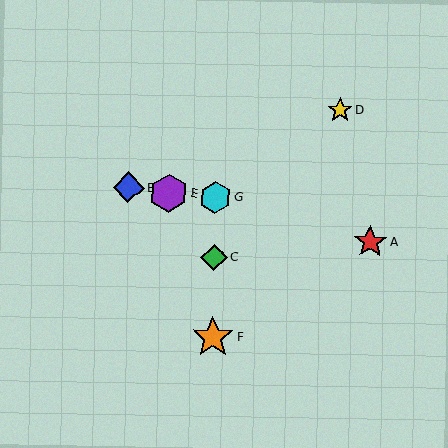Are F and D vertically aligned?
No, F is at x≈213 and D is at x≈340.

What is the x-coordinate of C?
Object C is at x≈214.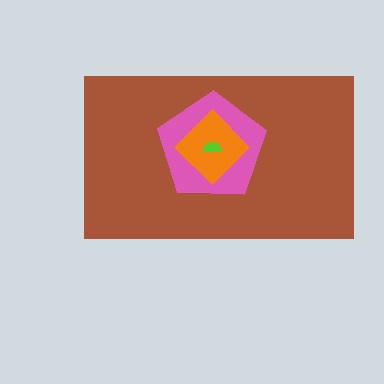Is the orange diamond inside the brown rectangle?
Yes.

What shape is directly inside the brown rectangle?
The pink pentagon.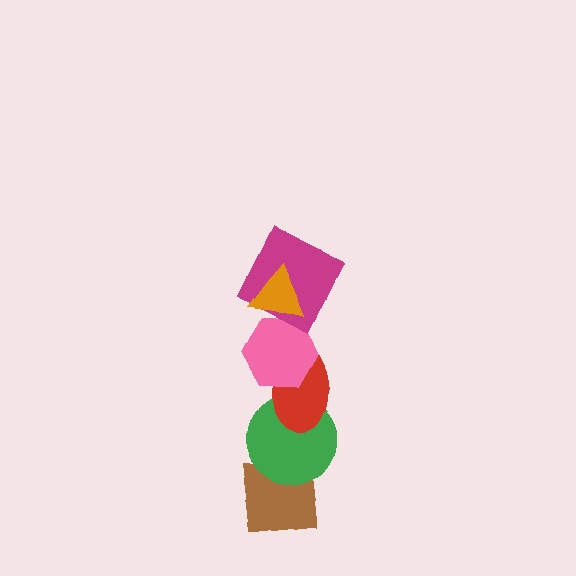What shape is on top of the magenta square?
The orange triangle is on top of the magenta square.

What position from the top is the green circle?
The green circle is 5th from the top.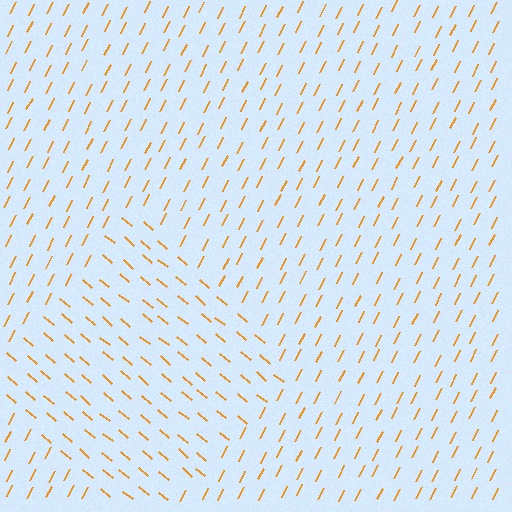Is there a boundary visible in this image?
Yes, there is a texture boundary formed by a change in line orientation.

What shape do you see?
I see a diamond.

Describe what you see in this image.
The image is filled with small orange line segments. A diamond region in the image has lines oriented differently from the surrounding lines, creating a visible texture boundary.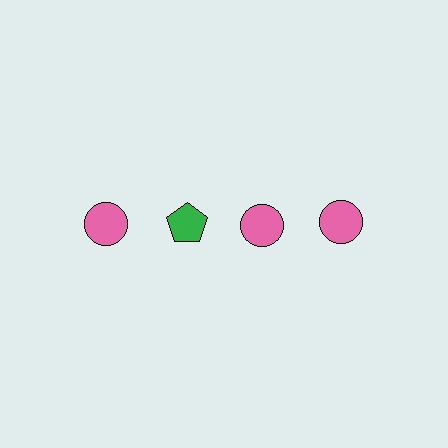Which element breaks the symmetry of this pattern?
The green pentagon in the top row, second from left column breaks the symmetry. All other shapes are pink circles.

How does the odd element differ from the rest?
It differs in both color (green instead of pink) and shape (pentagon instead of circle).